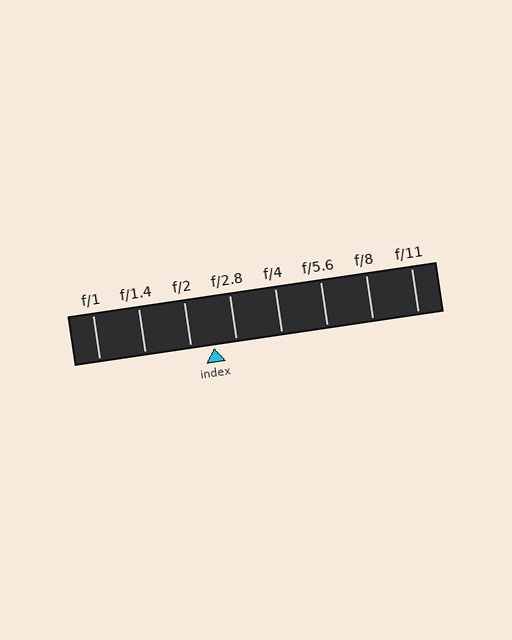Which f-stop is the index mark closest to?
The index mark is closest to f/2.8.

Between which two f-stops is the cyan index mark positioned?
The index mark is between f/2 and f/2.8.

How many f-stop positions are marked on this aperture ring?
There are 8 f-stop positions marked.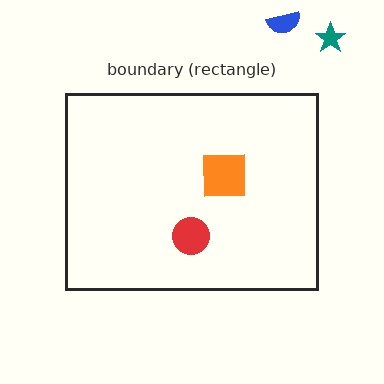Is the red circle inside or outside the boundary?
Inside.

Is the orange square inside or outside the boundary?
Inside.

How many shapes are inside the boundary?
2 inside, 2 outside.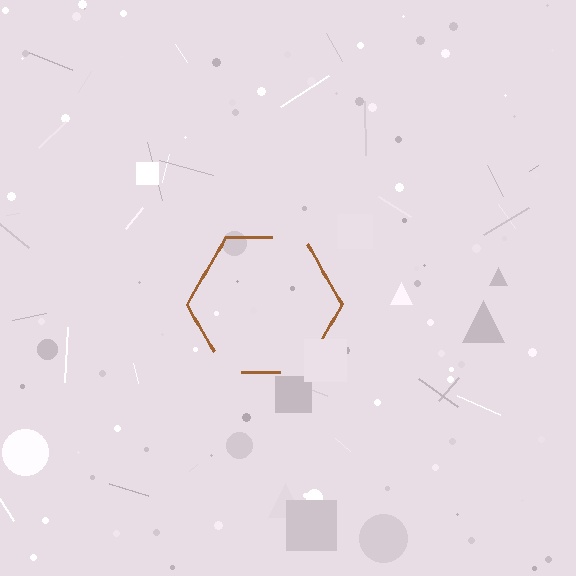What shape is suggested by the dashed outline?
The dashed outline suggests a hexagon.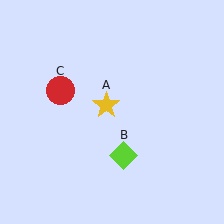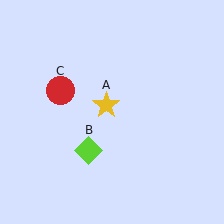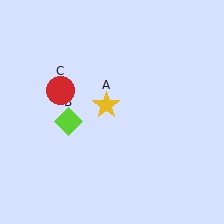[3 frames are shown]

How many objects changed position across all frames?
1 object changed position: lime diamond (object B).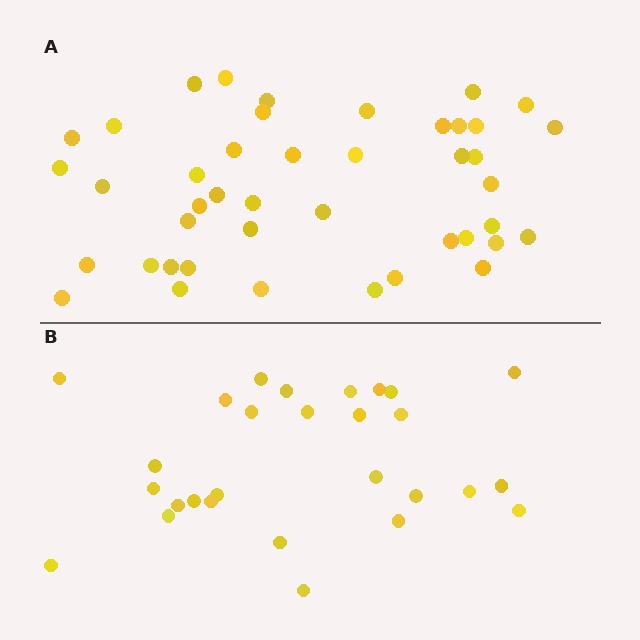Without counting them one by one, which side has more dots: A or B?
Region A (the top region) has more dots.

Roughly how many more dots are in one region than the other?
Region A has approximately 15 more dots than region B.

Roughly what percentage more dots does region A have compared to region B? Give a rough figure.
About 55% more.